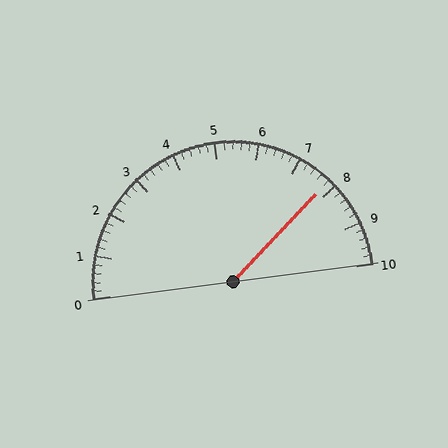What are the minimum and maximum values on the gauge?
The gauge ranges from 0 to 10.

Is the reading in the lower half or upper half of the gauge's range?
The reading is in the upper half of the range (0 to 10).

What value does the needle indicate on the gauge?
The needle indicates approximately 7.8.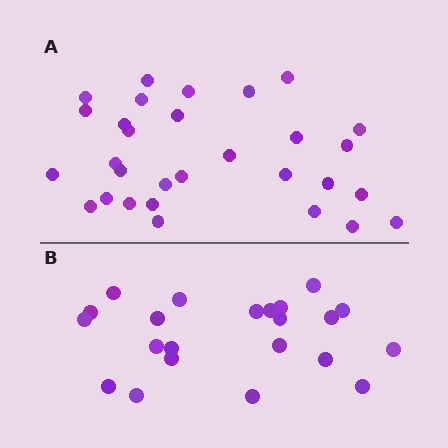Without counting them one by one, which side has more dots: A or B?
Region A (the top region) has more dots.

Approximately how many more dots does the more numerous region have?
Region A has roughly 8 or so more dots than region B.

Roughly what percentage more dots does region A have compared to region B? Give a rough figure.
About 35% more.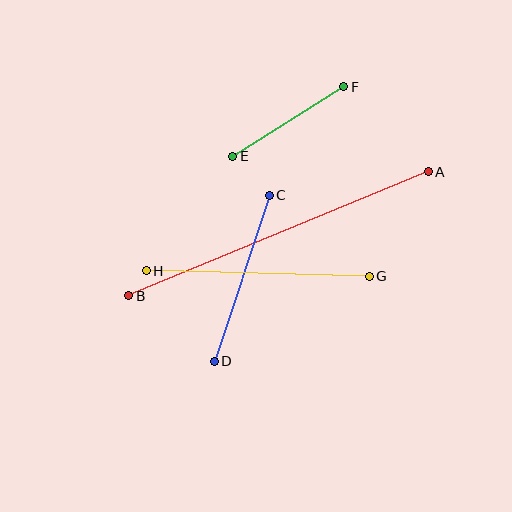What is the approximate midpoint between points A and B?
The midpoint is at approximately (278, 234) pixels.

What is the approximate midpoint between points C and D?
The midpoint is at approximately (242, 278) pixels.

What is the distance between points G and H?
The distance is approximately 223 pixels.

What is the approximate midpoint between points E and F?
The midpoint is at approximately (288, 121) pixels.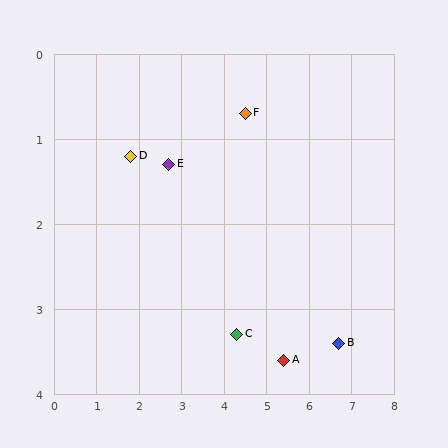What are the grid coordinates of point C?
Point C is at approximately (4.3, 3.3).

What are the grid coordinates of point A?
Point A is at approximately (5.4, 3.6).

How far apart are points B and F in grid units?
Points B and F are about 3.5 grid units apart.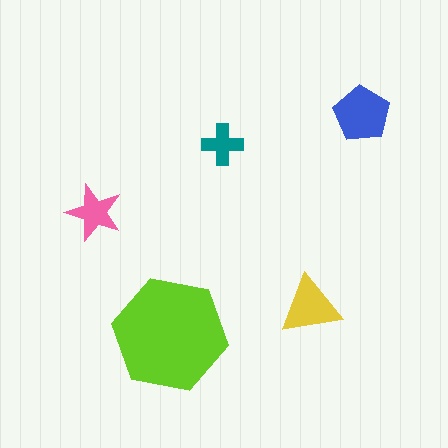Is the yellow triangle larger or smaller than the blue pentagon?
Smaller.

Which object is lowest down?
The lime hexagon is bottommost.